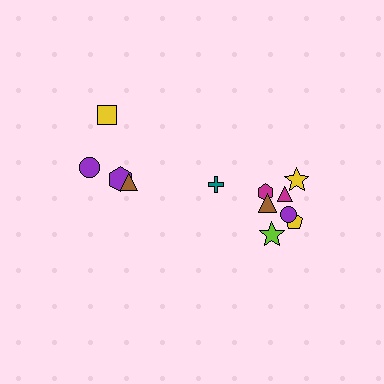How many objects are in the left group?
There are 4 objects.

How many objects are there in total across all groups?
There are 12 objects.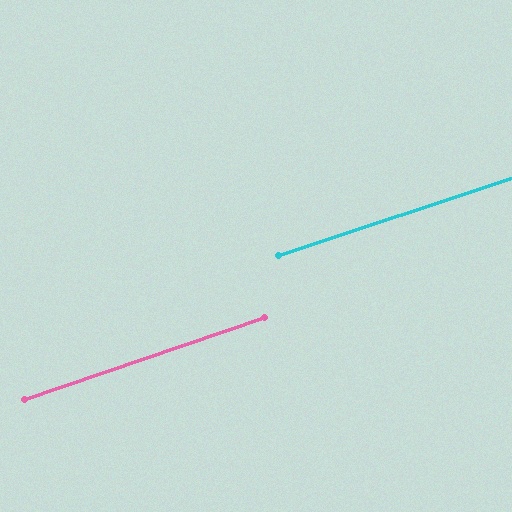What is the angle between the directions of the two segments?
Approximately 0 degrees.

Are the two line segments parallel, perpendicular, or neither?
Parallel — their directions differ by only 0.4°.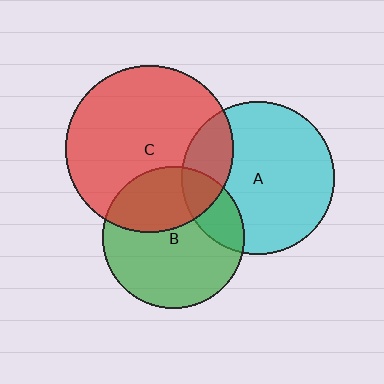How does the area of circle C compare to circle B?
Approximately 1.4 times.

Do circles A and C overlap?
Yes.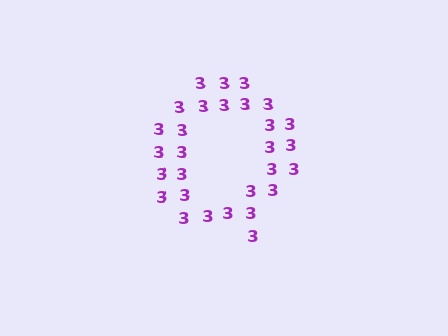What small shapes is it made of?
It is made of small digit 3's.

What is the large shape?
The large shape is the letter Q.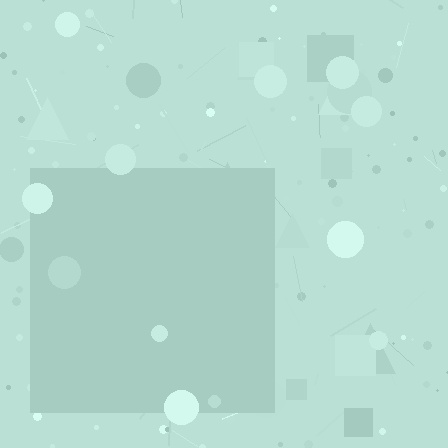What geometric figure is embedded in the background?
A square is embedded in the background.